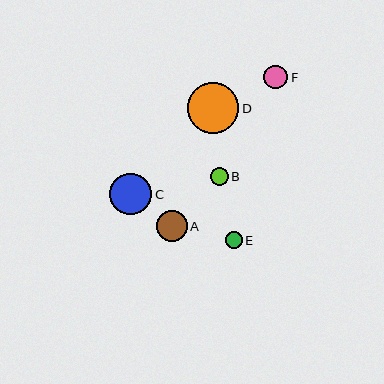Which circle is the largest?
Circle D is the largest with a size of approximately 52 pixels.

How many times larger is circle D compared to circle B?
Circle D is approximately 2.9 times the size of circle B.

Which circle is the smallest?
Circle E is the smallest with a size of approximately 17 pixels.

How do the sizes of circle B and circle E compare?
Circle B and circle E are approximately the same size.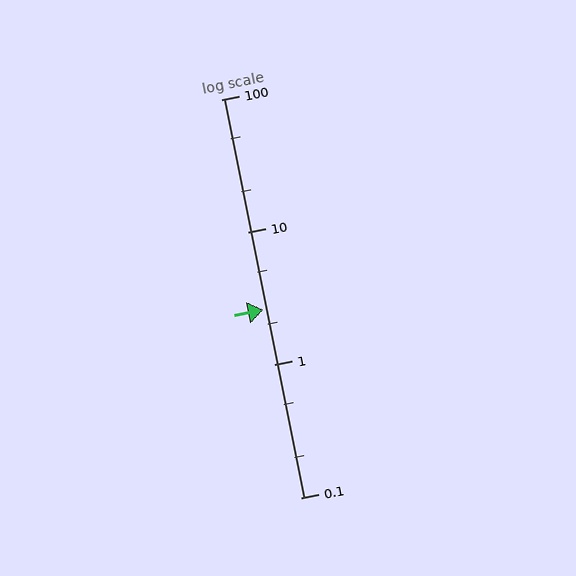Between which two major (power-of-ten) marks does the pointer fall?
The pointer is between 1 and 10.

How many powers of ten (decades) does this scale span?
The scale spans 3 decades, from 0.1 to 100.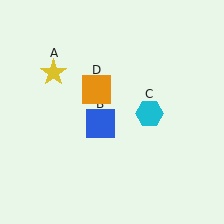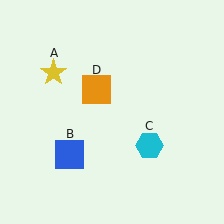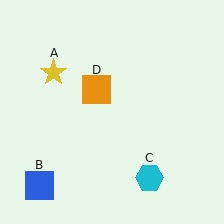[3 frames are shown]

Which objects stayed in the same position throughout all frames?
Yellow star (object A) and orange square (object D) remained stationary.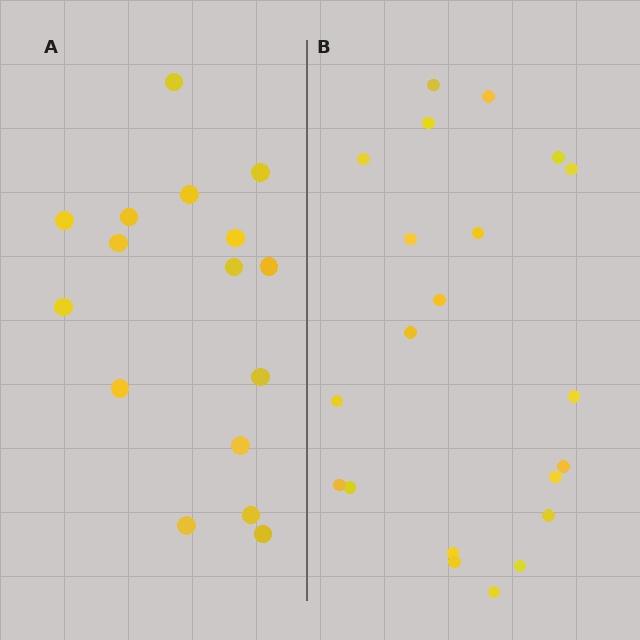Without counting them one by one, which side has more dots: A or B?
Region B (the right region) has more dots.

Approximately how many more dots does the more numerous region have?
Region B has about 5 more dots than region A.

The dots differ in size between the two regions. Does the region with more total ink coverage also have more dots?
No. Region A has more total ink coverage because its dots are larger, but region B actually contains more individual dots. Total area can be misleading — the number of items is what matters here.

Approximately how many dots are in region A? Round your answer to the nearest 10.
About 20 dots. (The exact count is 16, which rounds to 20.)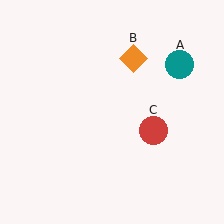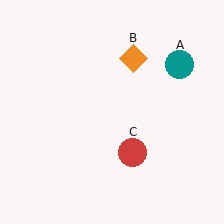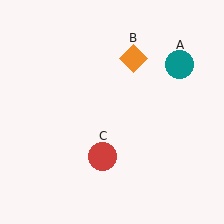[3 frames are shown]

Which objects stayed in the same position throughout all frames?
Teal circle (object A) and orange diamond (object B) remained stationary.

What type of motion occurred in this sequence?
The red circle (object C) rotated clockwise around the center of the scene.